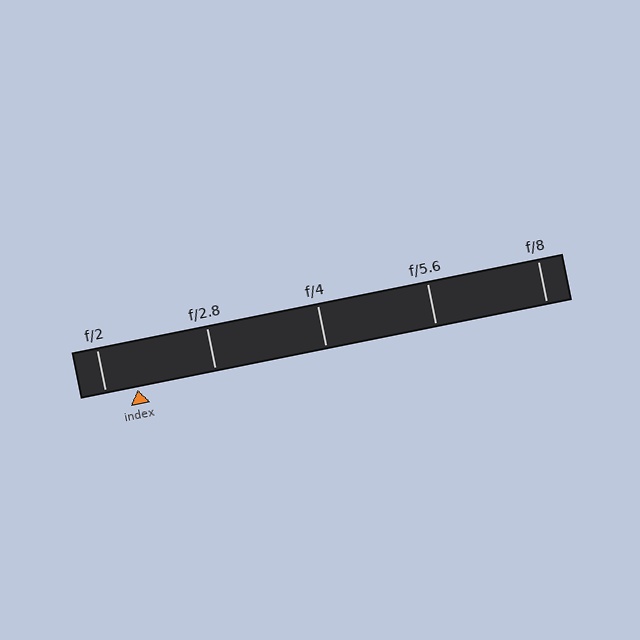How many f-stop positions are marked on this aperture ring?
There are 5 f-stop positions marked.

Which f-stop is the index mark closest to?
The index mark is closest to f/2.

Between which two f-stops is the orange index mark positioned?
The index mark is between f/2 and f/2.8.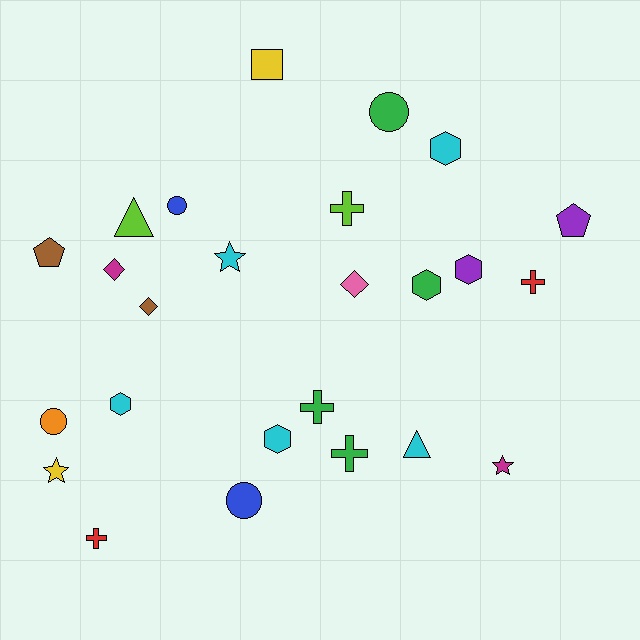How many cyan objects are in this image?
There are 5 cyan objects.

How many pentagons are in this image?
There are 2 pentagons.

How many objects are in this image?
There are 25 objects.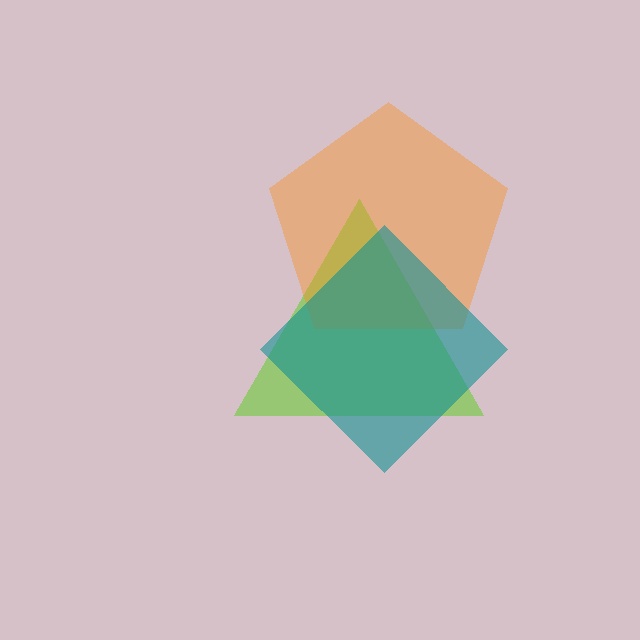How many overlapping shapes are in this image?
There are 3 overlapping shapes in the image.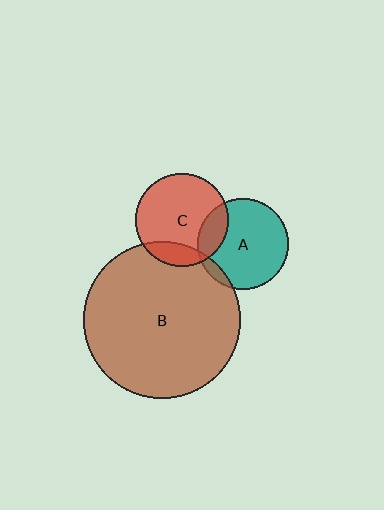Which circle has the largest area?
Circle B (brown).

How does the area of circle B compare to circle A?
Approximately 3.0 times.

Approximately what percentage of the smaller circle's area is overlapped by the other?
Approximately 5%.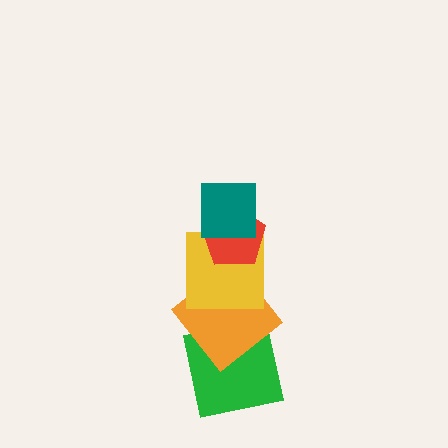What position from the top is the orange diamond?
The orange diamond is 4th from the top.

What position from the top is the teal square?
The teal square is 1st from the top.